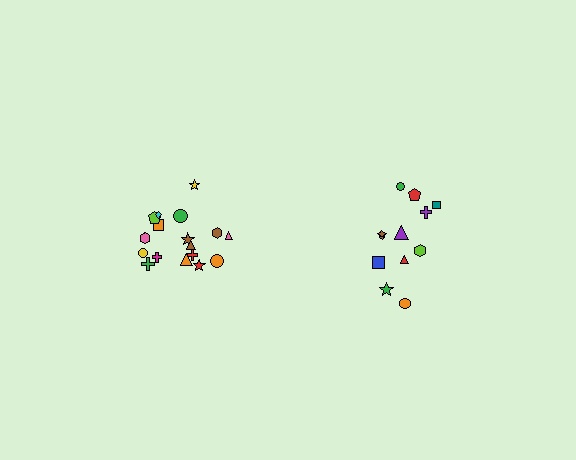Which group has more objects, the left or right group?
The left group.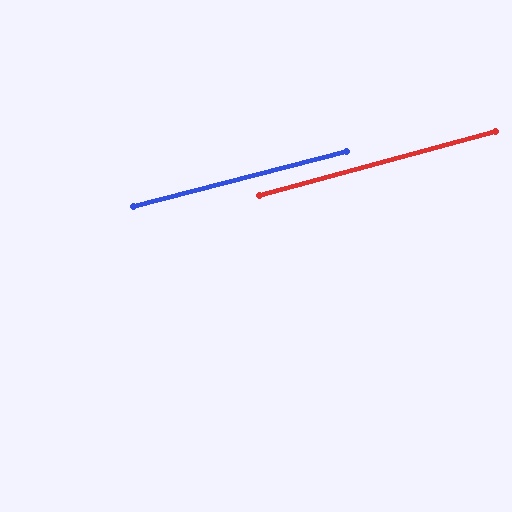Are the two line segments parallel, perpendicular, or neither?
Parallel — their directions differ by only 0.7°.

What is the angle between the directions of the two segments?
Approximately 1 degree.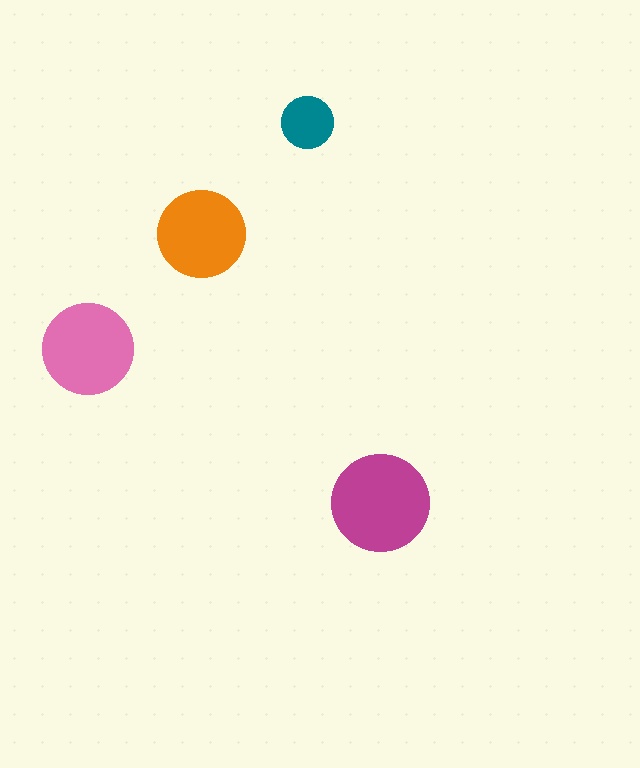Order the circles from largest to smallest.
the magenta one, the pink one, the orange one, the teal one.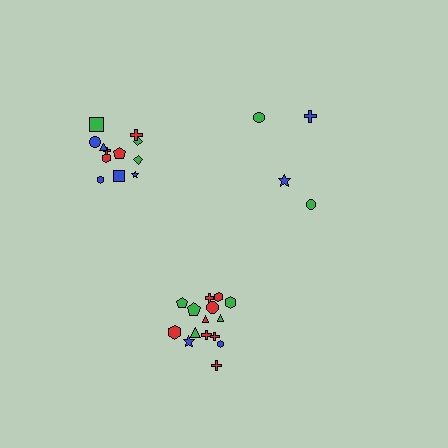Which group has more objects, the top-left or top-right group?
The top-left group.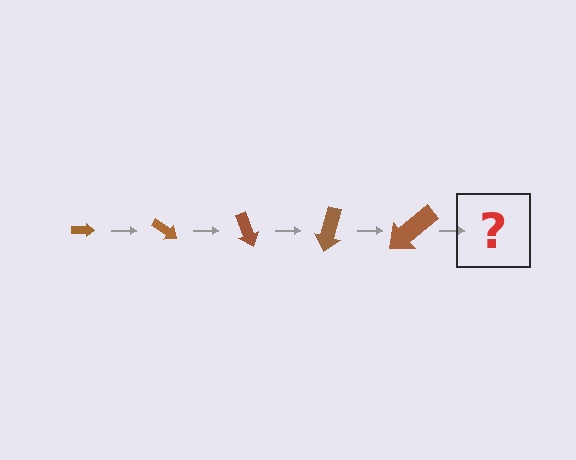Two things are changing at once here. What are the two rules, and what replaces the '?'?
The two rules are that the arrow grows larger each step and it rotates 35 degrees each step. The '?' should be an arrow, larger than the previous one and rotated 175 degrees from the start.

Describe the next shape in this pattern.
It should be an arrow, larger than the previous one and rotated 175 degrees from the start.